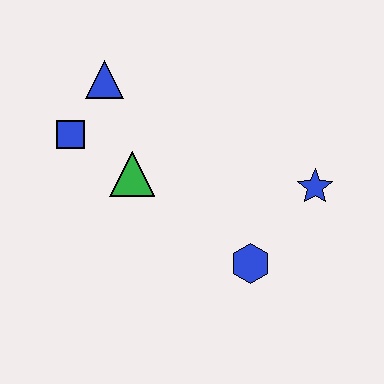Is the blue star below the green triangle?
Yes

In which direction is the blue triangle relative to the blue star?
The blue triangle is to the left of the blue star.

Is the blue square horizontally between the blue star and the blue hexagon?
No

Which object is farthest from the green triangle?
The blue star is farthest from the green triangle.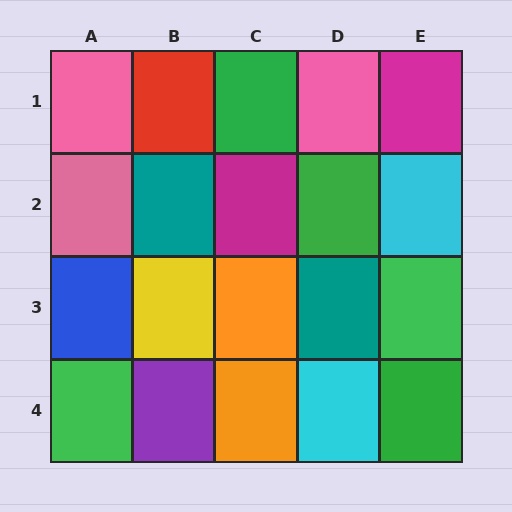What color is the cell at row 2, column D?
Green.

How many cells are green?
5 cells are green.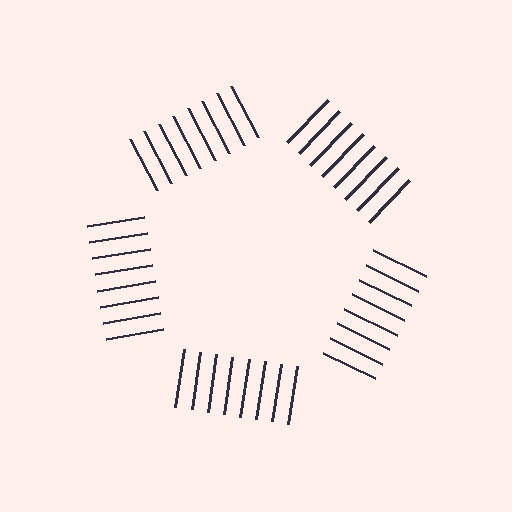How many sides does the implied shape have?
5 sides — the line-ends trace a pentagon.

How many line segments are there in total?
40 — 8 along each of the 5 edges.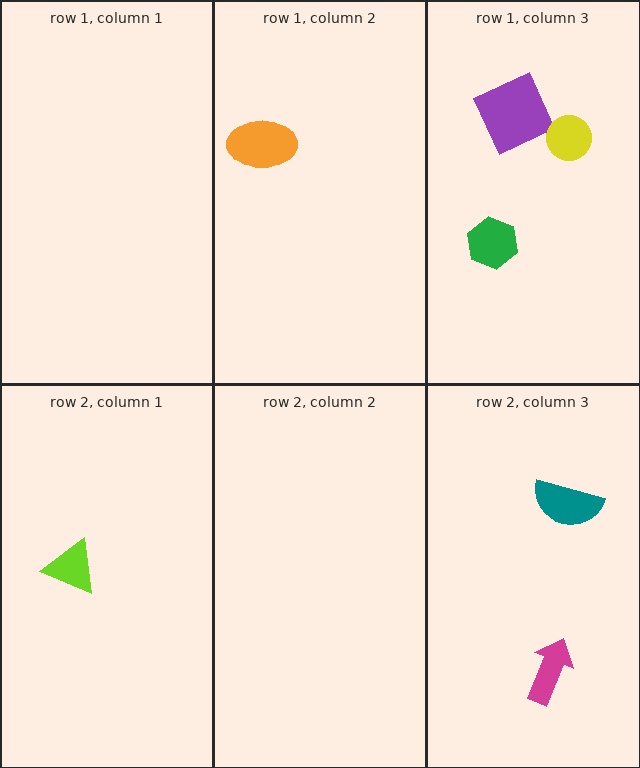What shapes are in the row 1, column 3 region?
The purple square, the yellow circle, the green hexagon.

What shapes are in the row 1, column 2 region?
The orange ellipse.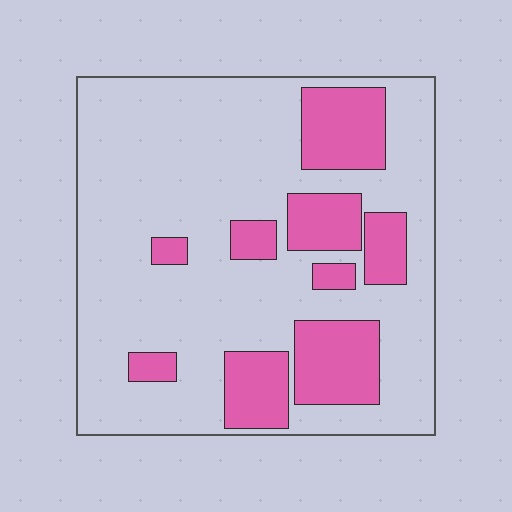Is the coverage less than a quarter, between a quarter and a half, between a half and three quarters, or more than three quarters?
Between a quarter and a half.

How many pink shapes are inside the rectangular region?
9.